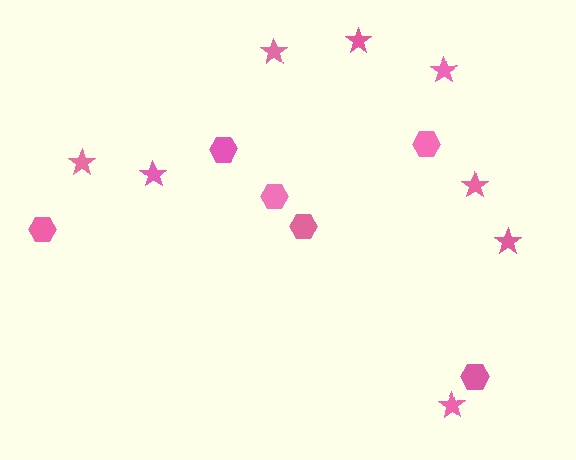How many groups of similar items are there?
There are 2 groups: one group of hexagons (6) and one group of stars (8).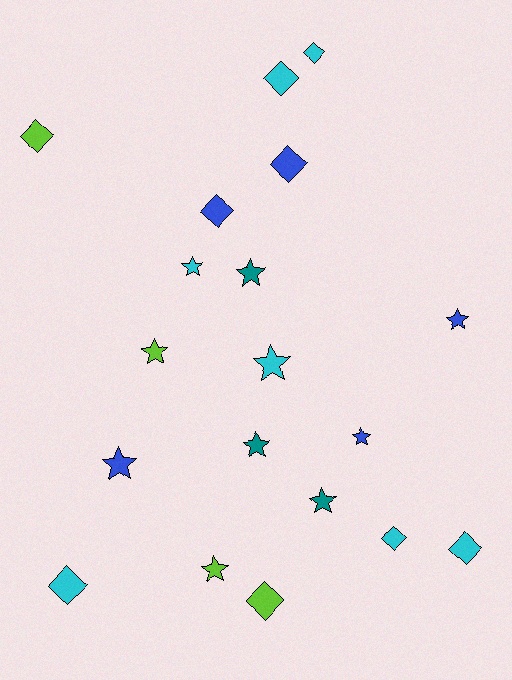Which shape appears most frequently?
Star, with 10 objects.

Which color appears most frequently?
Cyan, with 7 objects.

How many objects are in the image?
There are 19 objects.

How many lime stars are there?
There are 2 lime stars.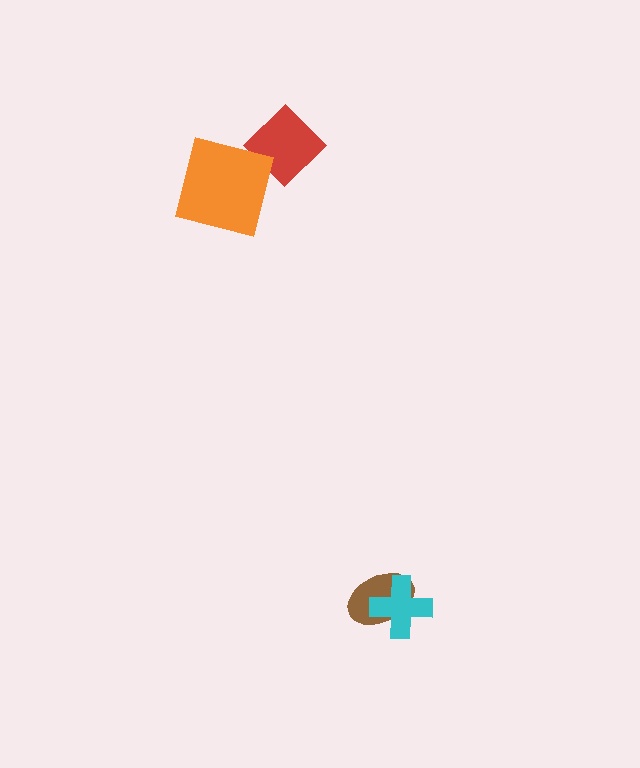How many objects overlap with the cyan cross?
1 object overlaps with the cyan cross.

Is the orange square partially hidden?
No, no other shape covers it.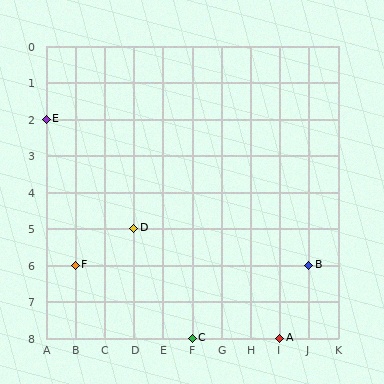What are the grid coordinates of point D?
Point D is at grid coordinates (D, 5).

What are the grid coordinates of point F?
Point F is at grid coordinates (B, 6).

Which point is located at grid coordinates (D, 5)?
Point D is at (D, 5).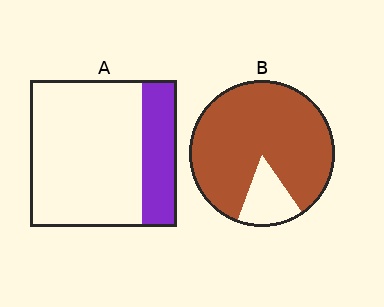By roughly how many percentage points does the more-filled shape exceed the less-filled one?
By roughly 60 percentage points (B over A).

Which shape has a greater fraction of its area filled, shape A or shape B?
Shape B.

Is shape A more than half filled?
No.